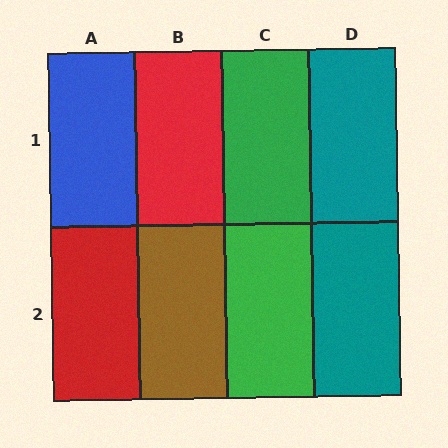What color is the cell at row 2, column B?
Brown.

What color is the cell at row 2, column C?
Green.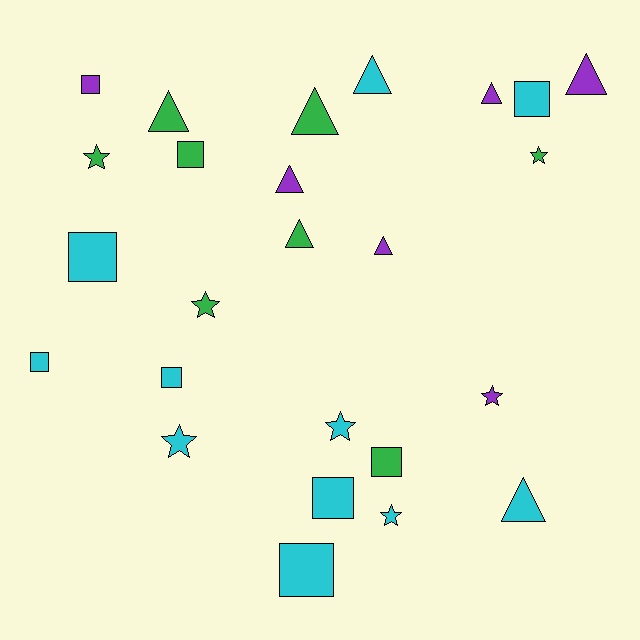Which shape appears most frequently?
Square, with 9 objects.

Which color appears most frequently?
Cyan, with 11 objects.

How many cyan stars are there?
There are 3 cyan stars.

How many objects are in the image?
There are 25 objects.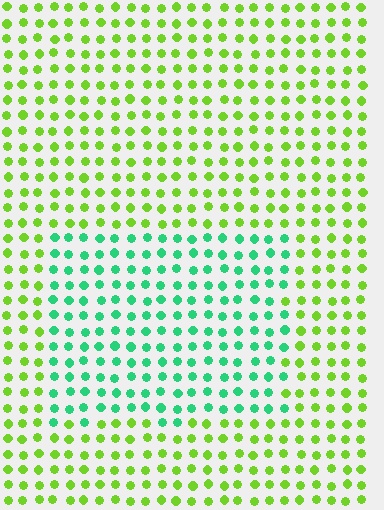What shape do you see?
I see a rectangle.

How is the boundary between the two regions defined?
The boundary is defined purely by a slight shift in hue (about 55 degrees). Spacing, size, and orientation are identical on both sides.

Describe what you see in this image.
The image is filled with small lime elements in a uniform arrangement. A rectangle-shaped region is visible where the elements are tinted to a slightly different hue, forming a subtle color boundary.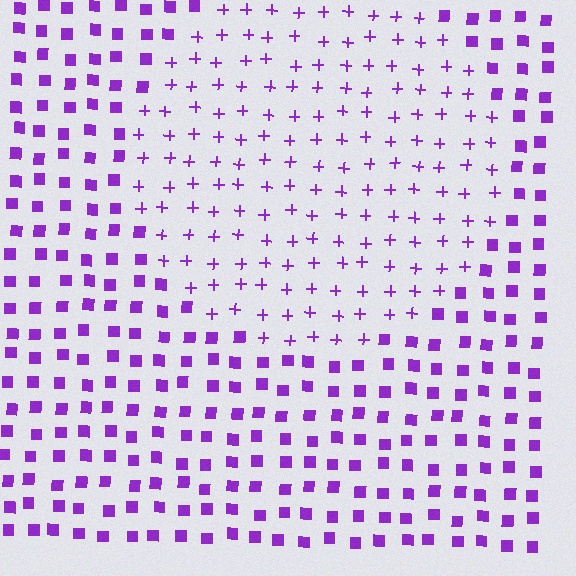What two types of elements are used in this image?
The image uses plus signs inside the circle region and squares outside it.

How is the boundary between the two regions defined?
The boundary is defined by a change in element shape: plus signs inside vs. squares outside. All elements share the same color and spacing.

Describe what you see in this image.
The image is filled with small purple elements arranged in a uniform grid. A circle-shaped region contains plus signs, while the surrounding area contains squares. The boundary is defined purely by the change in element shape.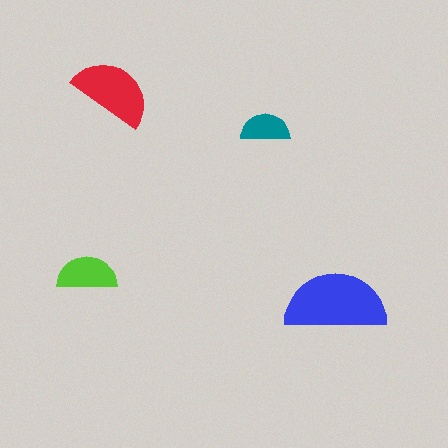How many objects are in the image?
There are 4 objects in the image.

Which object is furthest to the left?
The lime semicircle is leftmost.